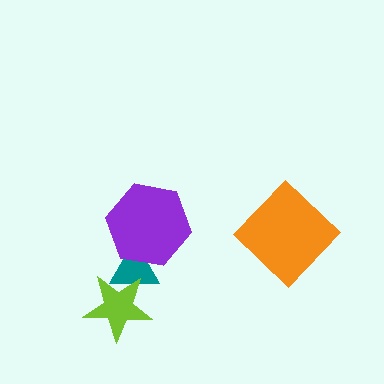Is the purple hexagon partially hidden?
No, no other shape covers it.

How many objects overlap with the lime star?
1 object overlaps with the lime star.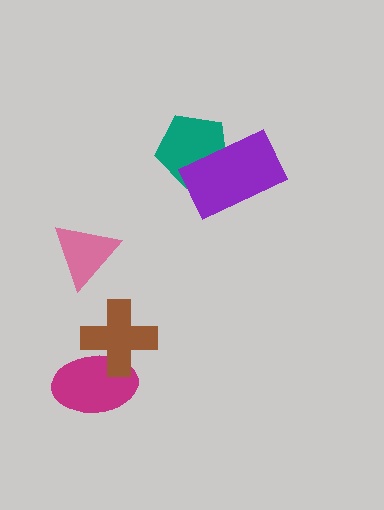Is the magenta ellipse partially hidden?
Yes, it is partially covered by another shape.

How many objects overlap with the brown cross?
1 object overlaps with the brown cross.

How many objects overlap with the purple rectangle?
1 object overlaps with the purple rectangle.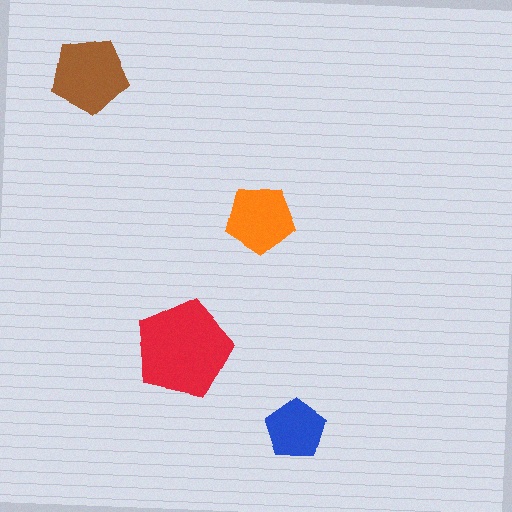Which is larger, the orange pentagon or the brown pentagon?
The brown one.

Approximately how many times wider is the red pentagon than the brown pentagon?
About 1.5 times wider.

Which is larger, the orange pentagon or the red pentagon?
The red one.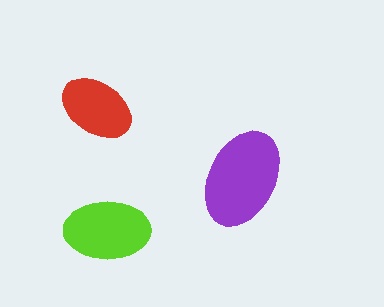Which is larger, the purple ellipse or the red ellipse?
The purple one.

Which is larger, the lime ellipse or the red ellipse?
The lime one.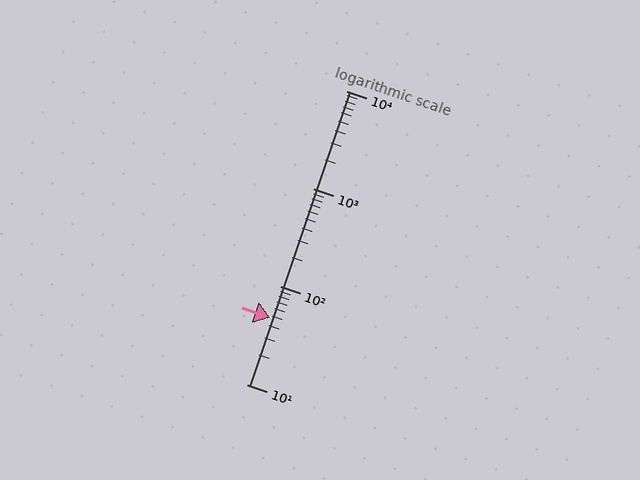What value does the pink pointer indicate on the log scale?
The pointer indicates approximately 48.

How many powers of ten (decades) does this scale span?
The scale spans 3 decades, from 10 to 10000.